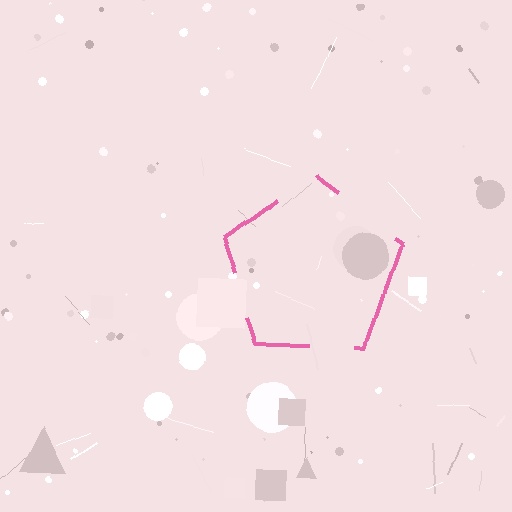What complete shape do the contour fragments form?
The contour fragments form a pentagon.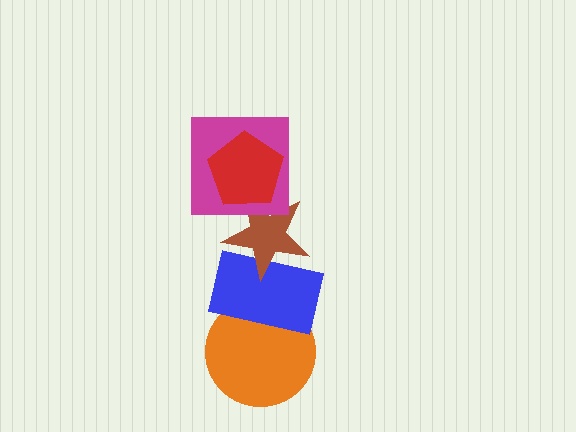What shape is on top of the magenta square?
The red pentagon is on top of the magenta square.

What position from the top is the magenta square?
The magenta square is 2nd from the top.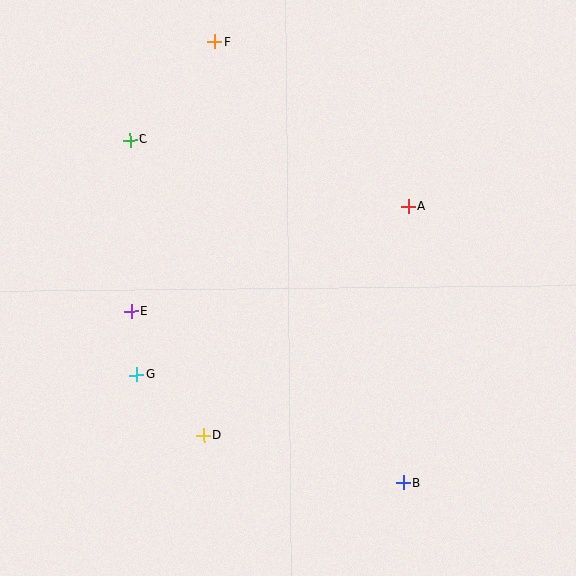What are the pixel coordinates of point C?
Point C is at (130, 140).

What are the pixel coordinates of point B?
Point B is at (403, 483).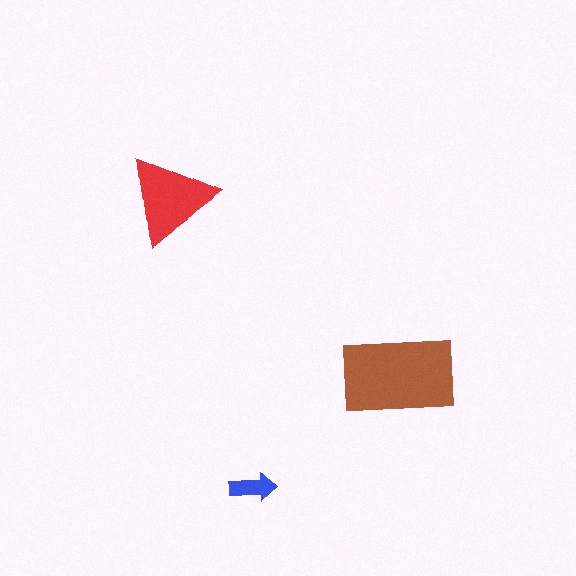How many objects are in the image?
There are 3 objects in the image.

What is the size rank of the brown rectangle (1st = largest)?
1st.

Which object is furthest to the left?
The red triangle is leftmost.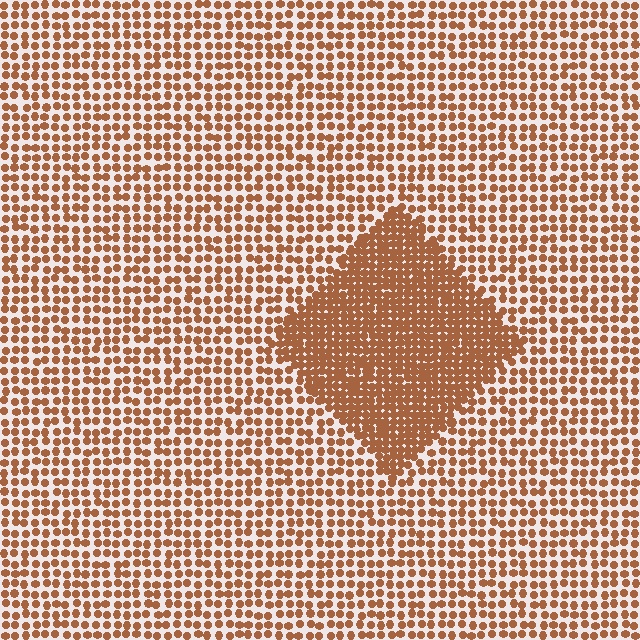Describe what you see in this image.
The image contains small brown elements arranged at two different densities. A diamond-shaped region is visible where the elements are more densely packed than the surrounding area.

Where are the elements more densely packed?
The elements are more densely packed inside the diamond boundary.